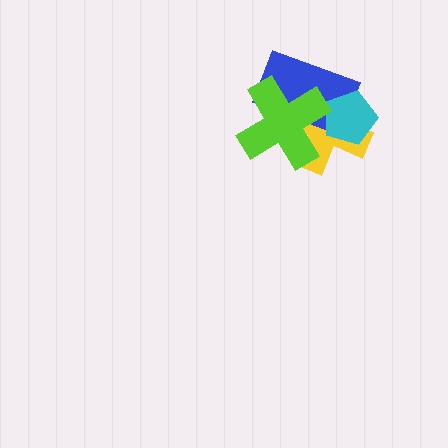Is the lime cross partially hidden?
No, no other shape covers it.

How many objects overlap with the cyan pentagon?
3 objects overlap with the cyan pentagon.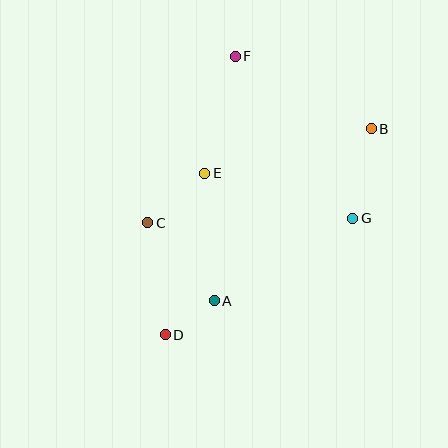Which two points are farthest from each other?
Points B and D are farthest from each other.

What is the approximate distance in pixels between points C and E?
The distance between C and E is approximately 76 pixels.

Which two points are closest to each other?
Points A and D are closest to each other.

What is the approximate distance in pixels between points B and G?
The distance between B and G is approximately 91 pixels.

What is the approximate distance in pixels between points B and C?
The distance between B and C is approximately 242 pixels.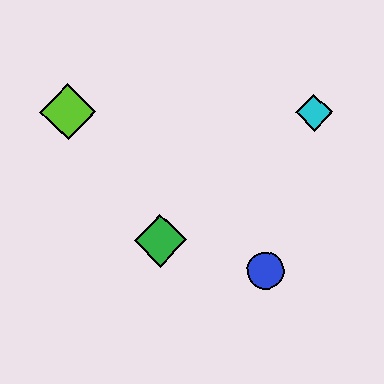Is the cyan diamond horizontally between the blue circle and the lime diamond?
No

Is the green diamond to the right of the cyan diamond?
No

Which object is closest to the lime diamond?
The green diamond is closest to the lime diamond.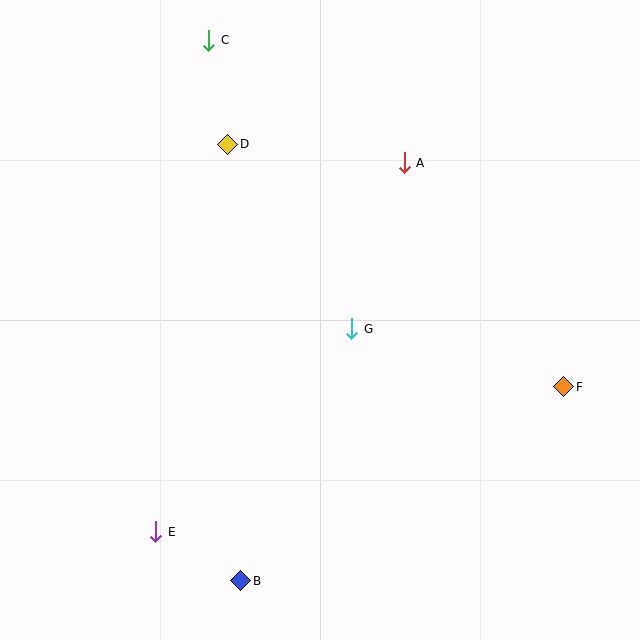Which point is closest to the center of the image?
Point G at (352, 329) is closest to the center.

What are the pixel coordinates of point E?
Point E is at (155, 532).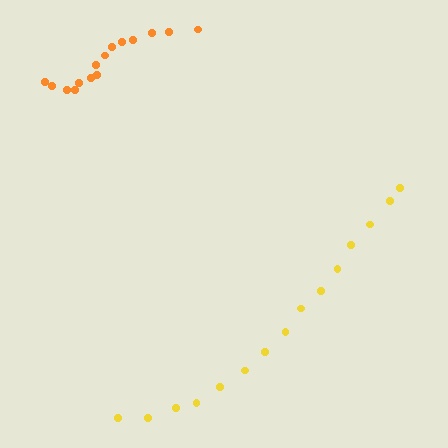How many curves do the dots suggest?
There are 2 distinct paths.